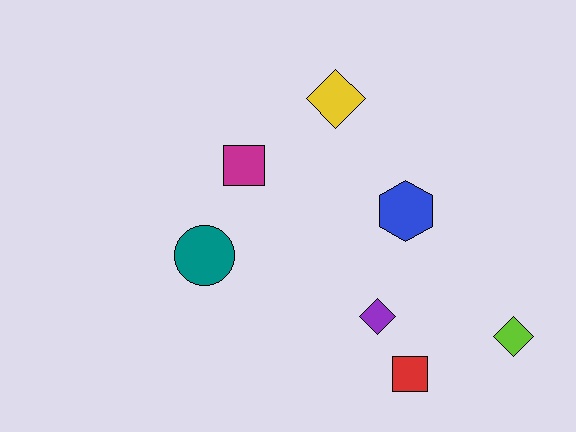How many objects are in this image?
There are 7 objects.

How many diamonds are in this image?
There are 3 diamonds.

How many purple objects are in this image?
There is 1 purple object.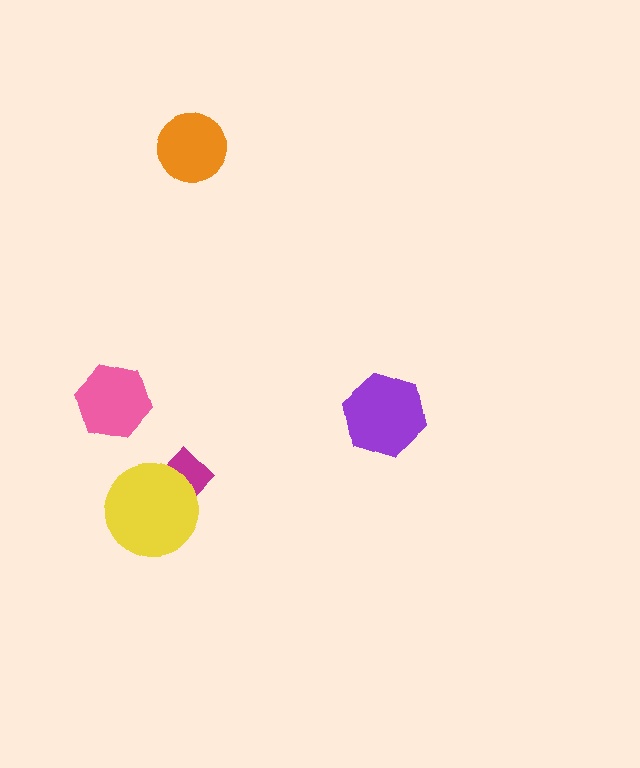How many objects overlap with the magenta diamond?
1 object overlaps with the magenta diamond.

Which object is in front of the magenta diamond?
The yellow circle is in front of the magenta diamond.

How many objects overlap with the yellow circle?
1 object overlaps with the yellow circle.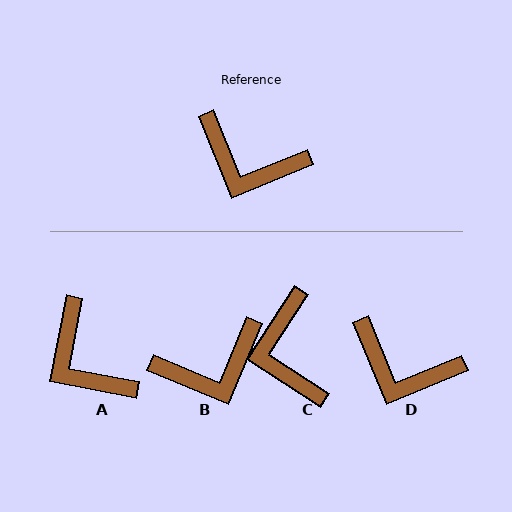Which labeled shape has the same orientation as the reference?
D.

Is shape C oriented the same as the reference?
No, it is off by about 55 degrees.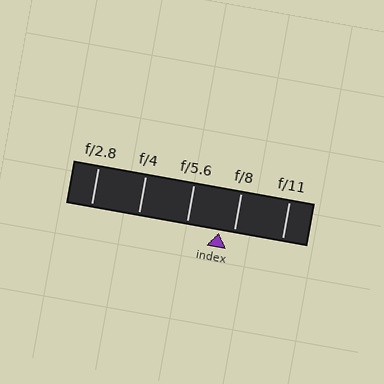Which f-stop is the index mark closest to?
The index mark is closest to f/8.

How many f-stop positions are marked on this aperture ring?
There are 5 f-stop positions marked.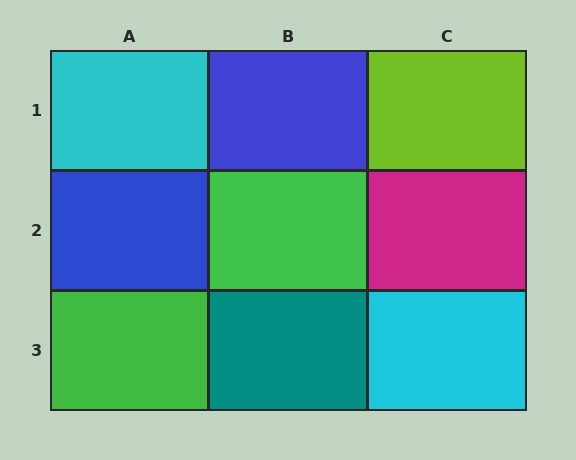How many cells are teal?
1 cell is teal.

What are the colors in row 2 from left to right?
Blue, green, magenta.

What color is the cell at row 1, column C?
Lime.